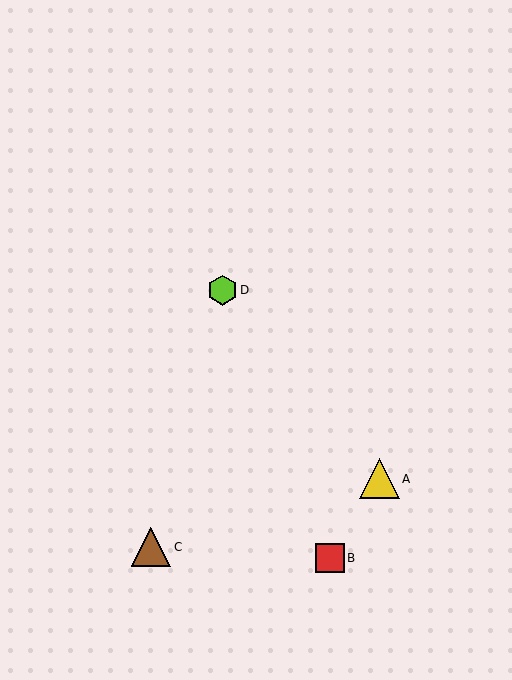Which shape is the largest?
The yellow triangle (labeled A) is the largest.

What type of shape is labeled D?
Shape D is a lime hexagon.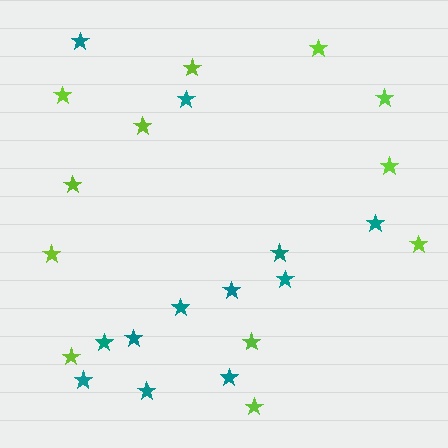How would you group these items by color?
There are 2 groups: one group of lime stars (12) and one group of teal stars (12).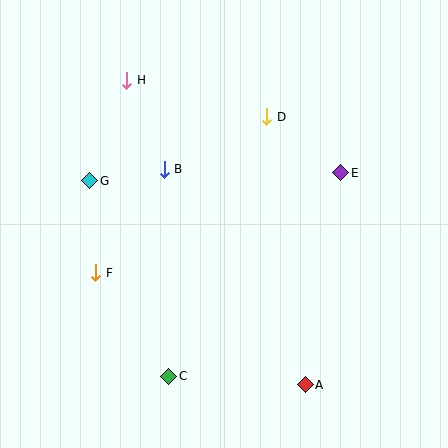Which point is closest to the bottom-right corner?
Point A is closest to the bottom-right corner.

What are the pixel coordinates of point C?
Point C is at (169, 376).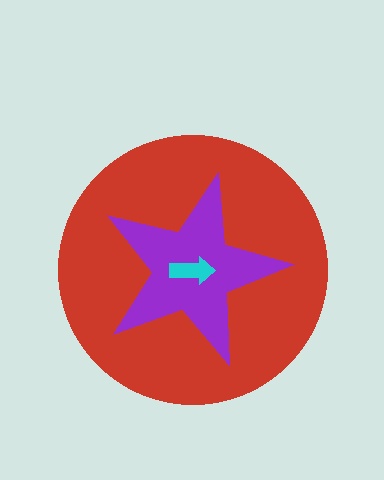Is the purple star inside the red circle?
Yes.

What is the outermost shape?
The red circle.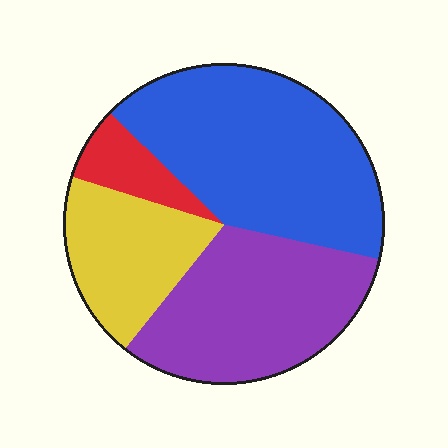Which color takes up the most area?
Blue, at roughly 40%.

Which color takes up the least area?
Red, at roughly 10%.